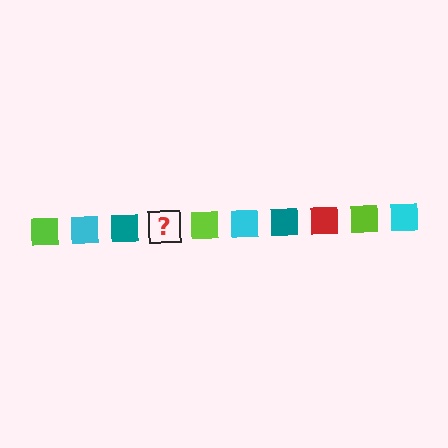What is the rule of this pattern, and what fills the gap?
The rule is that the pattern cycles through lime, cyan, teal, red squares. The gap should be filled with a red square.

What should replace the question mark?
The question mark should be replaced with a red square.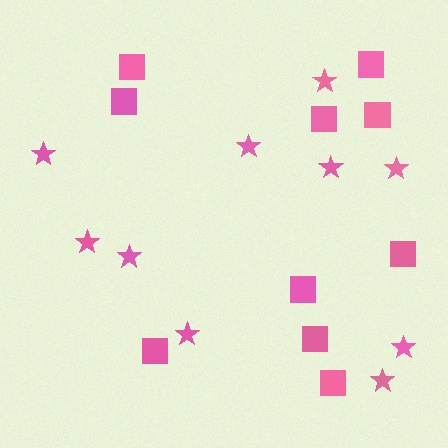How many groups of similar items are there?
There are 2 groups: one group of stars (10) and one group of squares (10).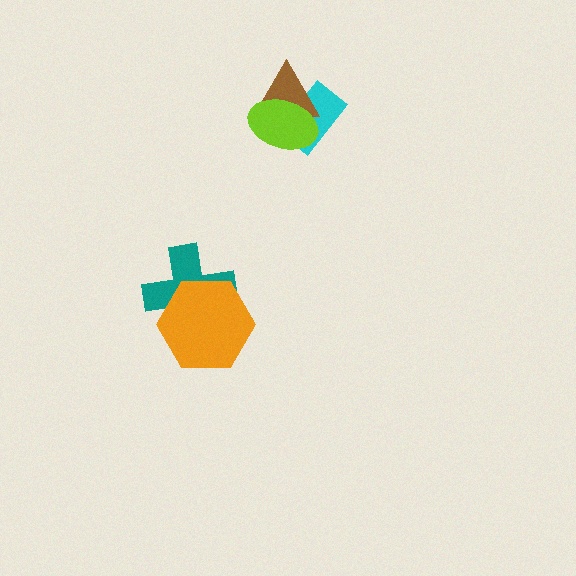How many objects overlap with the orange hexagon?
1 object overlaps with the orange hexagon.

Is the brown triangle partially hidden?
Yes, it is partially covered by another shape.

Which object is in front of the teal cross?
The orange hexagon is in front of the teal cross.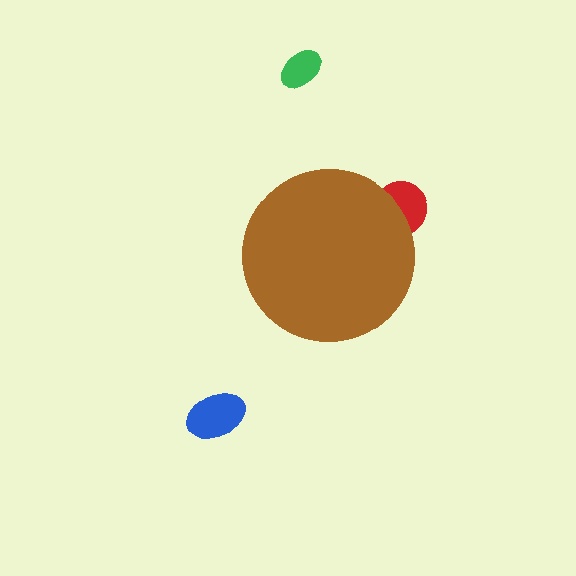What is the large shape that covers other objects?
A brown circle.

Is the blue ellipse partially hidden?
No, the blue ellipse is fully visible.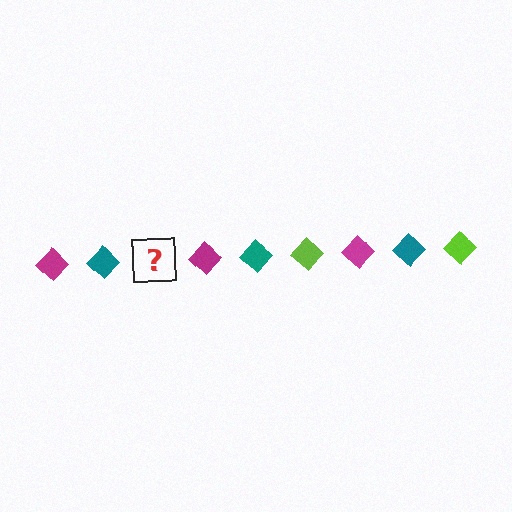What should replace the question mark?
The question mark should be replaced with a lime diamond.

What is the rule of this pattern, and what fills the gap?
The rule is that the pattern cycles through magenta, teal, lime diamonds. The gap should be filled with a lime diamond.